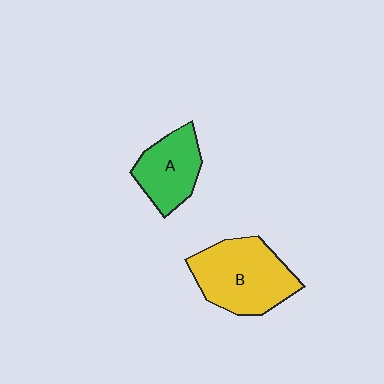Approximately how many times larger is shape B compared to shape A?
Approximately 1.5 times.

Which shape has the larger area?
Shape B (yellow).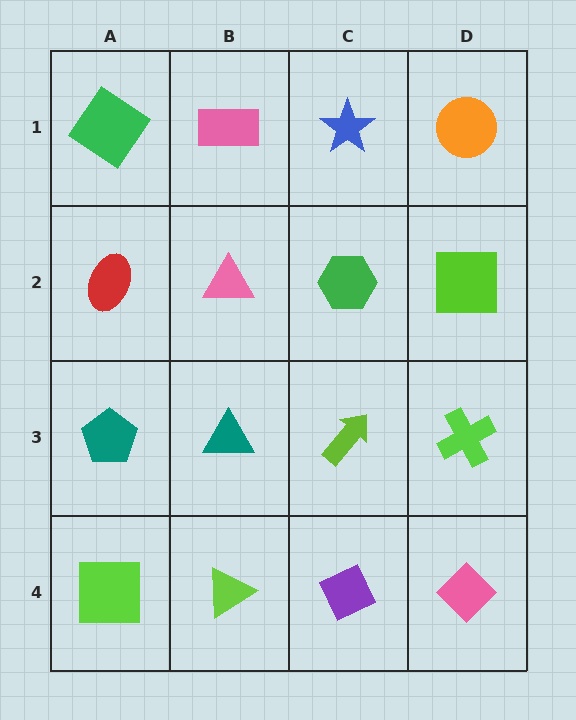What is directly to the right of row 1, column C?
An orange circle.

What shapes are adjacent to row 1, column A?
A red ellipse (row 2, column A), a pink rectangle (row 1, column B).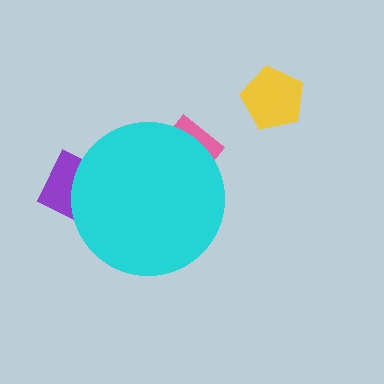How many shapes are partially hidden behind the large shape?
2 shapes are partially hidden.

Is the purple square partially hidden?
Yes, the purple square is partially hidden behind the cyan circle.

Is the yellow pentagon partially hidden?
No, the yellow pentagon is fully visible.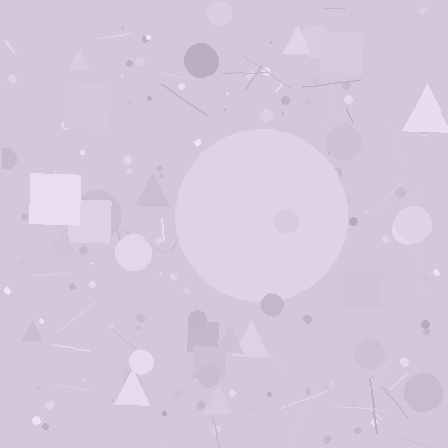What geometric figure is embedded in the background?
A circle is embedded in the background.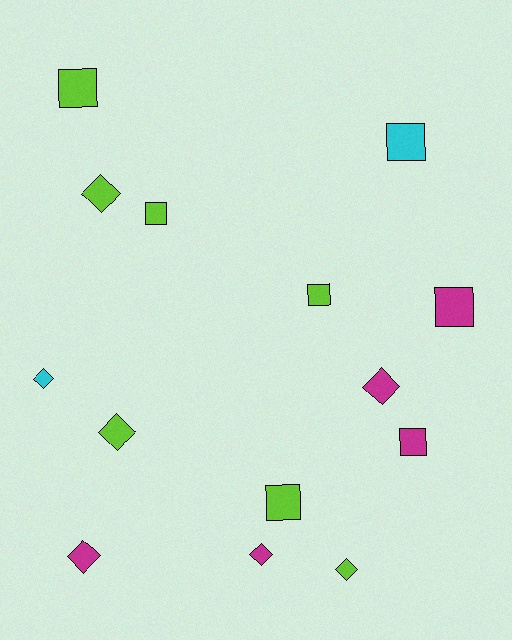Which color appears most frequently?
Lime, with 7 objects.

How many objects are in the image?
There are 14 objects.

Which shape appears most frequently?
Square, with 7 objects.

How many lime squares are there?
There are 4 lime squares.